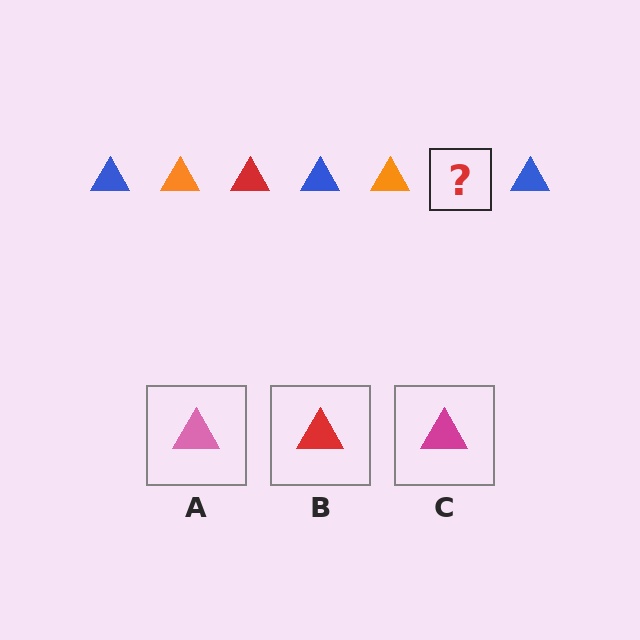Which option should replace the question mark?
Option B.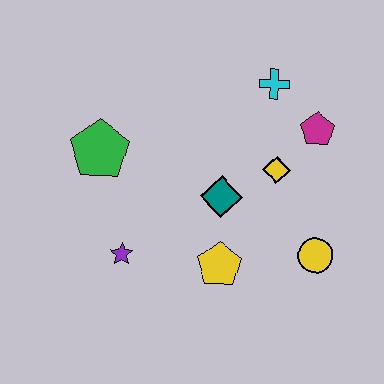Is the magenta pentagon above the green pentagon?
Yes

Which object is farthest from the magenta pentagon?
The purple star is farthest from the magenta pentagon.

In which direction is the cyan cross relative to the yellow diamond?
The cyan cross is above the yellow diamond.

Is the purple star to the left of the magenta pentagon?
Yes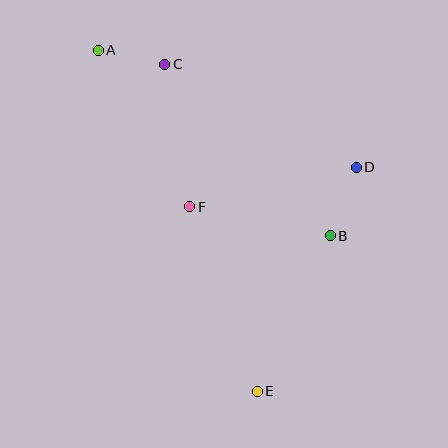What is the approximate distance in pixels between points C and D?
The distance between C and D is approximately 217 pixels.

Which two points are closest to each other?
Points A and C are closest to each other.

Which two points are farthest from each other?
Points A and E are farthest from each other.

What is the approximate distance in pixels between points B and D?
The distance between B and D is approximately 73 pixels.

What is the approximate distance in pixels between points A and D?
The distance between A and D is approximately 283 pixels.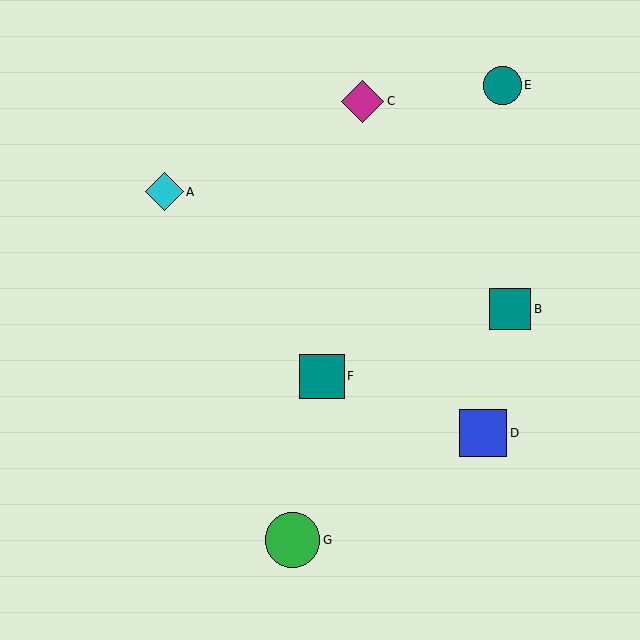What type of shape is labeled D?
Shape D is a blue square.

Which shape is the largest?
The green circle (labeled G) is the largest.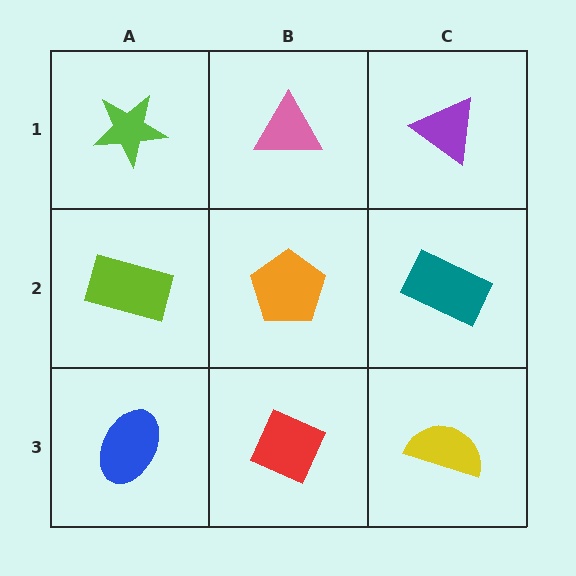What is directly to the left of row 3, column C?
A red diamond.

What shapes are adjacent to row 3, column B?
An orange pentagon (row 2, column B), a blue ellipse (row 3, column A), a yellow semicircle (row 3, column C).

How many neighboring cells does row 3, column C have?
2.